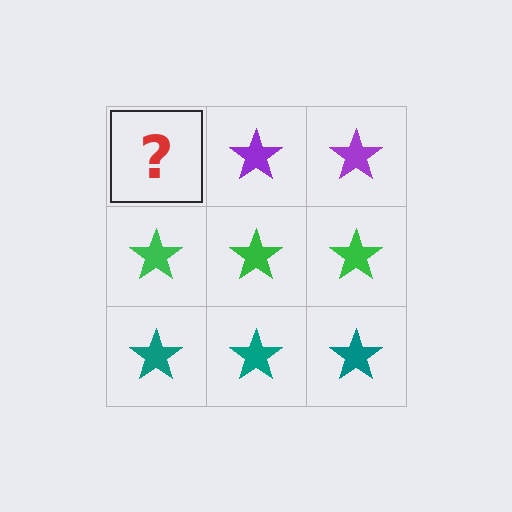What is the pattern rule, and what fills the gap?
The rule is that each row has a consistent color. The gap should be filled with a purple star.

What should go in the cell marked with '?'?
The missing cell should contain a purple star.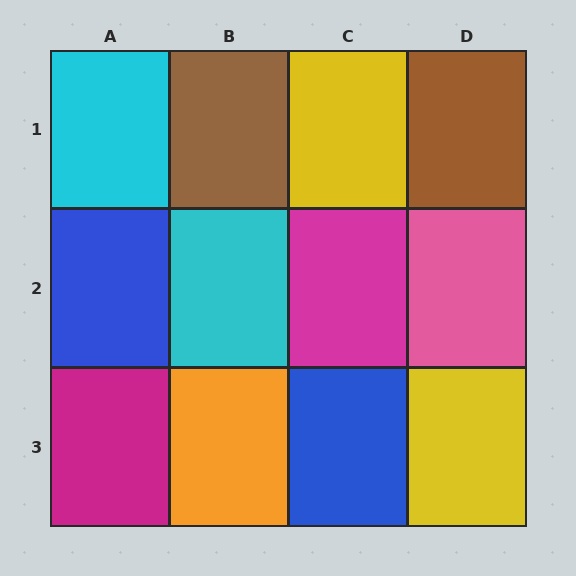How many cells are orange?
1 cell is orange.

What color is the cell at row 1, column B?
Brown.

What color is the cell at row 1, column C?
Yellow.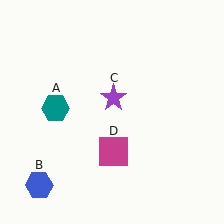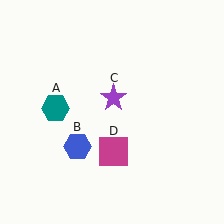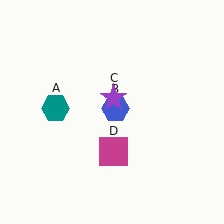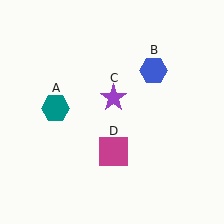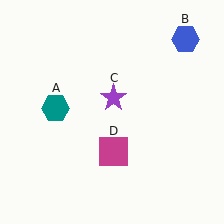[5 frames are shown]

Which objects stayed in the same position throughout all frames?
Teal hexagon (object A) and purple star (object C) and magenta square (object D) remained stationary.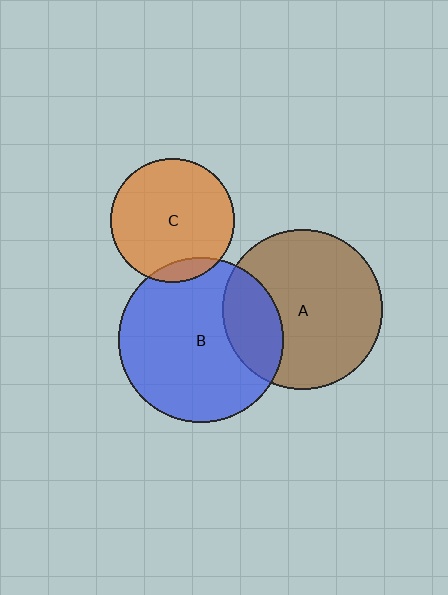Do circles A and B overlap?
Yes.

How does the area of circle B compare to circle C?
Approximately 1.8 times.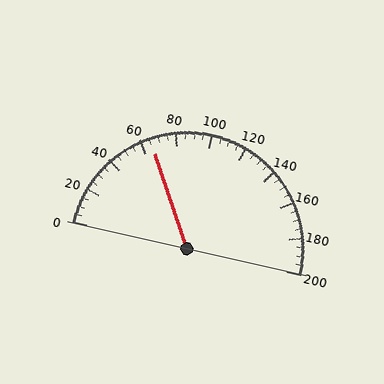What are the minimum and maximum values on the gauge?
The gauge ranges from 0 to 200.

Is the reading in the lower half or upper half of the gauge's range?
The reading is in the lower half of the range (0 to 200).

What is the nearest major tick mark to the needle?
The nearest major tick mark is 60.